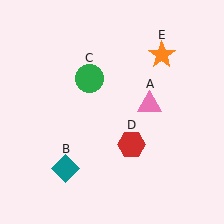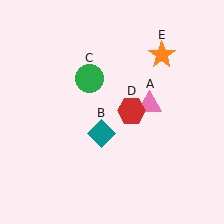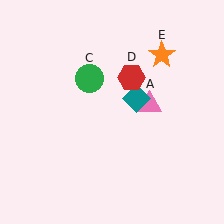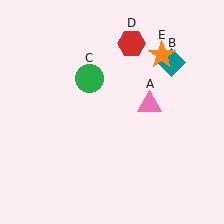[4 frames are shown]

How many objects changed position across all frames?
2 objects changed position: teal diamond (object B), red hexagon (object D).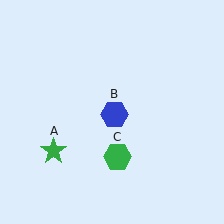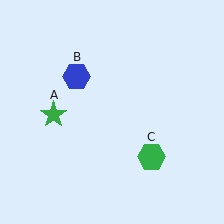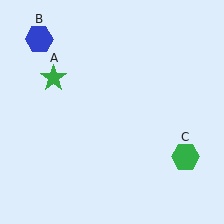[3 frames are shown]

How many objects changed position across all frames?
3 objects changed position: green star (object A), blue hexagon (object B), green hexagon (object C).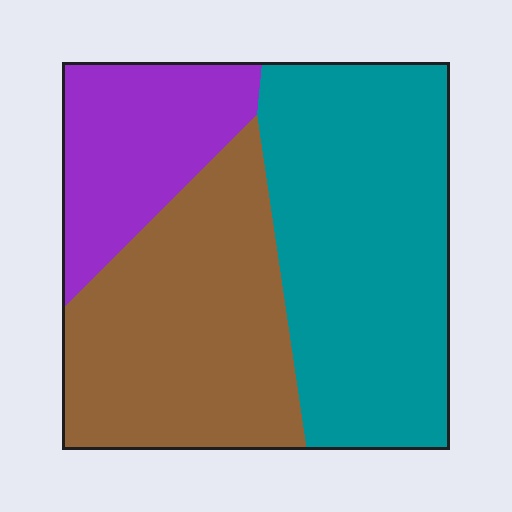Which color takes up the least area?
Purple, at roughly 20%.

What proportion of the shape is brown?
Brown takes up between a third and a half of the shape.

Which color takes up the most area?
Teal, at roughly 45%.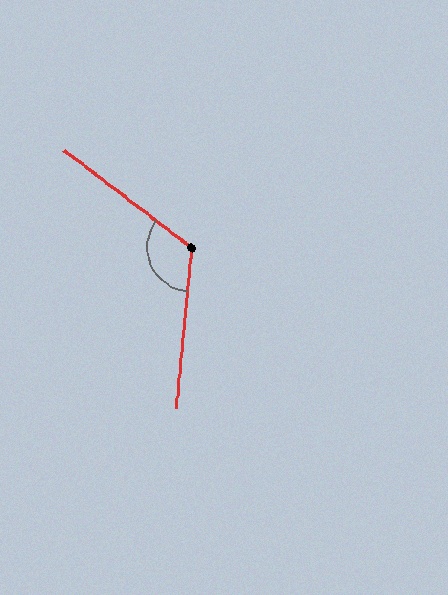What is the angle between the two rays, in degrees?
Approximately 122 degrees.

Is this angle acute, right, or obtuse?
It is obtuse.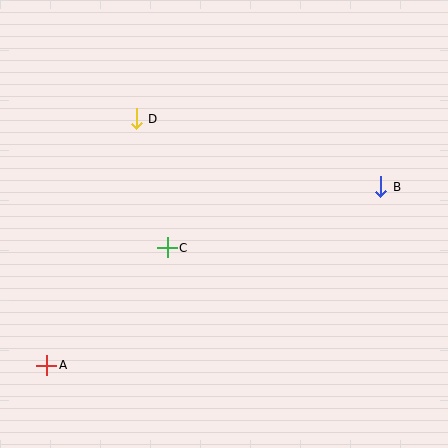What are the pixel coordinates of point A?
Point A is at (47, 365).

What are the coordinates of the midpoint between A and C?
The midpoint between A and C is at (107, 307).